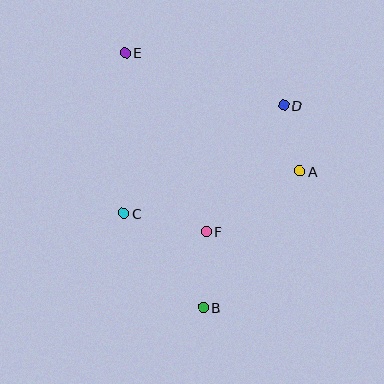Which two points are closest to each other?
Points A and D are closest to each other.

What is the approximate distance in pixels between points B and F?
The distance between B and F is approximately 76 pixels.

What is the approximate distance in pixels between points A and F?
The distance between A and F is approximately 111 pixels.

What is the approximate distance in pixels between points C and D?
The distance between C and D is approximately 193 pixels.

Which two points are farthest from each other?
Points B and E are farthest from each other.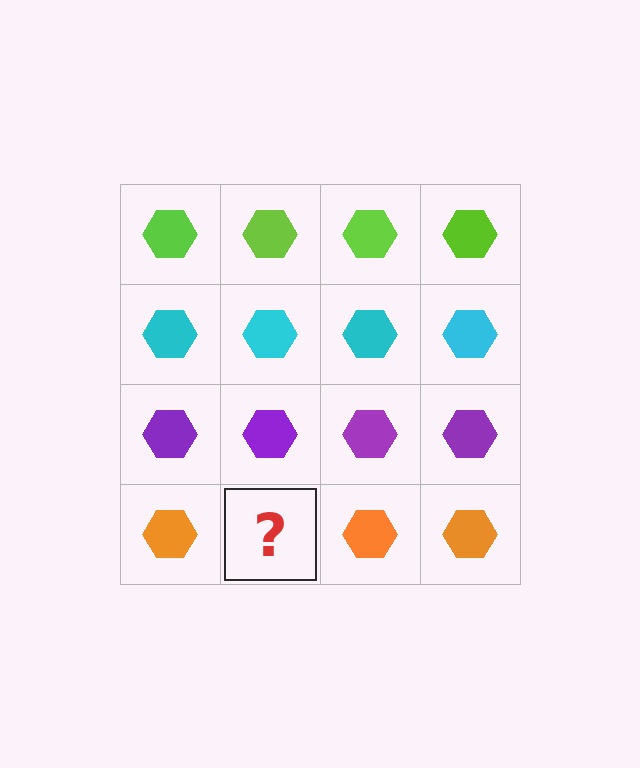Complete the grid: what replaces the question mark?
The question mark should be replaced with an orange hexagon.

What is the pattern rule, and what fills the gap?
The rule is that each row has a consistent color. The gap should be filled with an orange hexagon.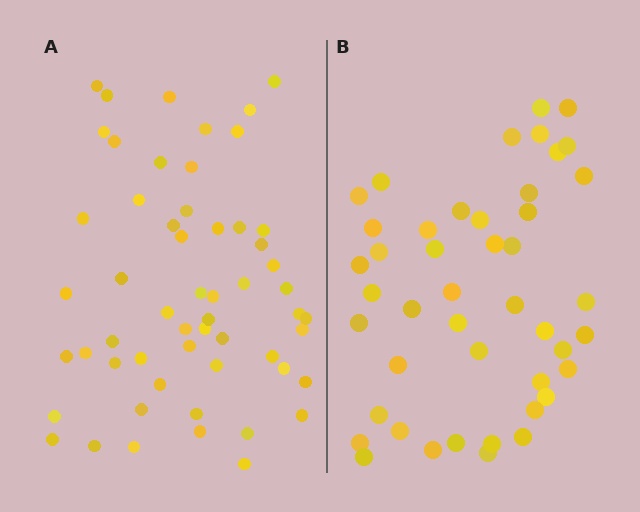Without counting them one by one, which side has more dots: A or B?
Region A (the left region) has more dots.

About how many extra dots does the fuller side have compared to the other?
Region A has roughly 12 or so more dots than region B.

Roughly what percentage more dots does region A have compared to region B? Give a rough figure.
About 25% more.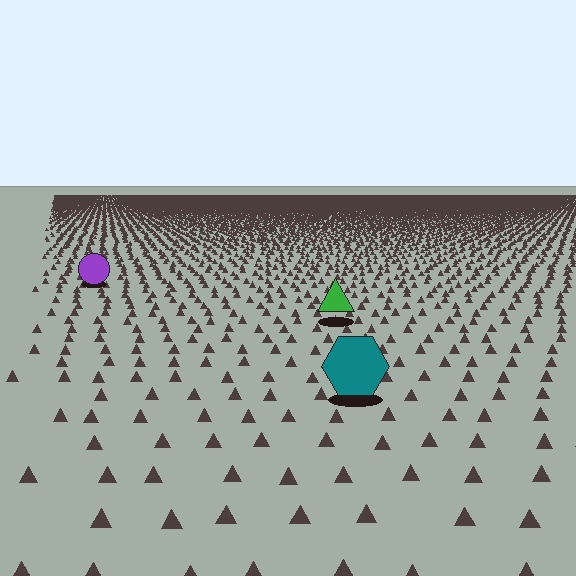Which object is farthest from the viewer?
The purple circle is farthest from the viewer. It appears smaller and the ground texture around it is denser.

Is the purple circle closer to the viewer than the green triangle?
No. The green triangle is closer — you can tell from the texture gradient: the ground texture is coarser near it.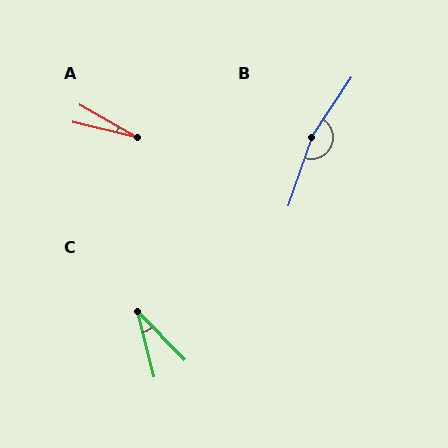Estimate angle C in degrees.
Approximately 30 degrees.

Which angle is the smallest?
A, at approximately 15 degrees.